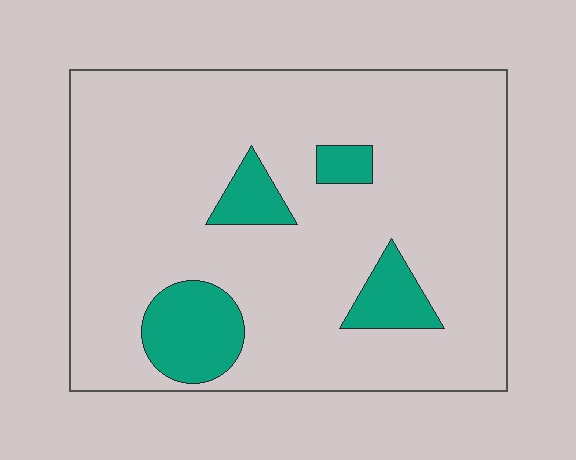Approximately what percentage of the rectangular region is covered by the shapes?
Approximately 15%.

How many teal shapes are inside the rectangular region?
4.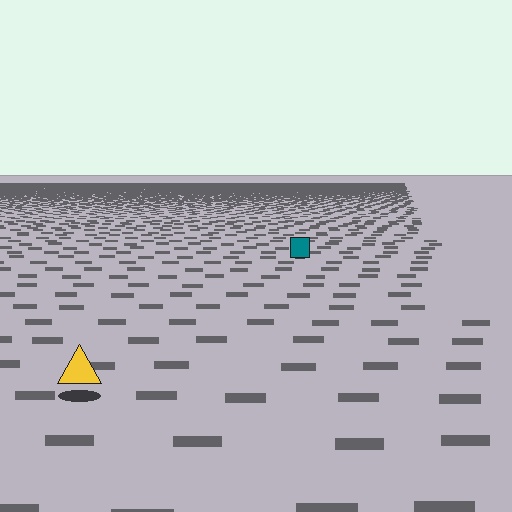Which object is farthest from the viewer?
The teal square is farthest from the viewer. It appears smaller and the ground texture around it is denser.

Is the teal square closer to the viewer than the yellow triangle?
No. The yellow triangle is closer — you can tell from the texture gradient: the ground texture is coarser near it.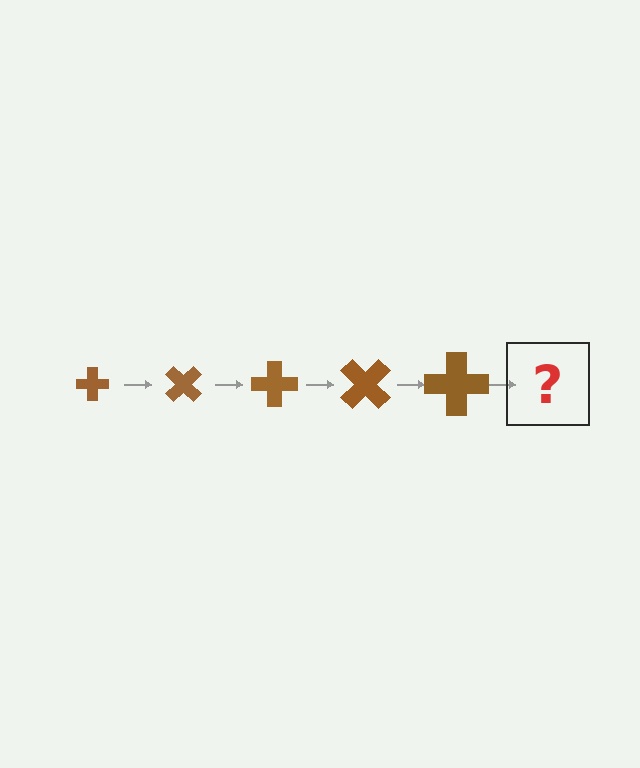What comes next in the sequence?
The next element should be a cross, larger than the previous one and rotated 225 degrees from the start.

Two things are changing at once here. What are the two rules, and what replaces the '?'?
The two rules are that the cross grows larger each step and it rotates 45 degrees each step. The '?' should be a cross, larger than the previous one and rotated 225 degrees from the start.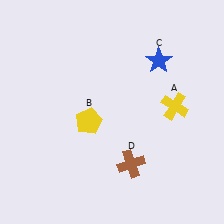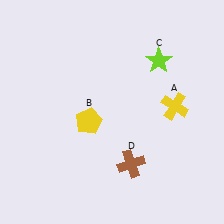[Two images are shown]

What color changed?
The star (C) changed from blue in Image 1 to lime in Image 2.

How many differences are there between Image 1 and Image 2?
There is 1 difference between the two images.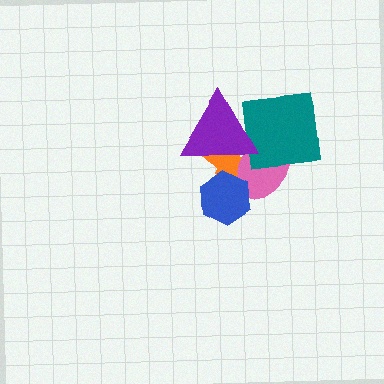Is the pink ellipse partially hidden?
Yes, it is partially covered by another shape.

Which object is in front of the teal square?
The purple triangle is in front of the teal square.